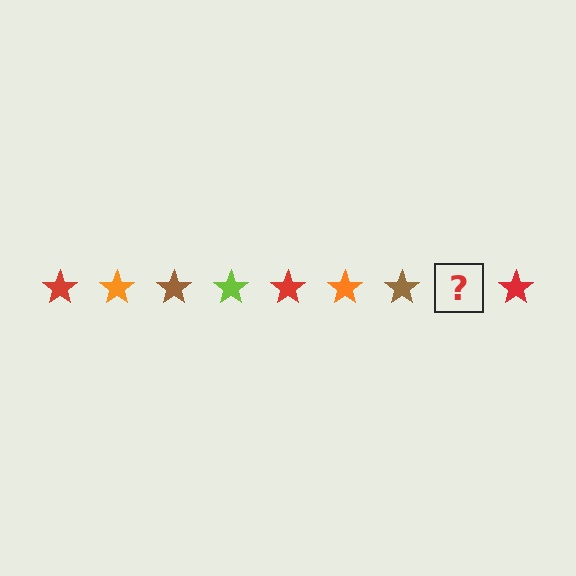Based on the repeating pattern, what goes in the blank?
The blank should be a lime star.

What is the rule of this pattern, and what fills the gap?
The rule is that the pattern cycles through red, orange, brown, lime stars. The gap should be filled with a lime star.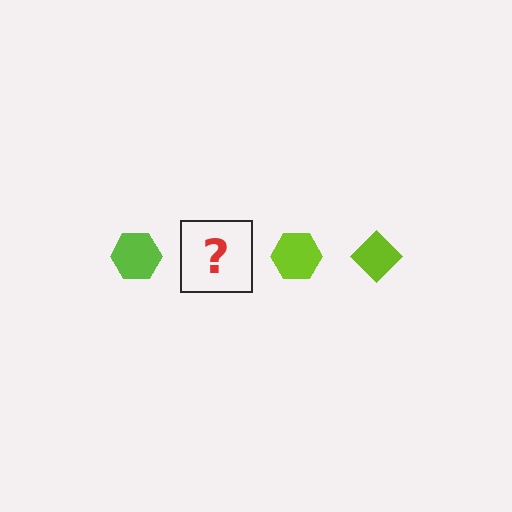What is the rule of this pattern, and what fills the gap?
The rule is that the pattern cycles through hexagon, diamond shapes in lime. The gap should be filled with a lime diamond.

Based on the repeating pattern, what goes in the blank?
The blank should be a lime diamond.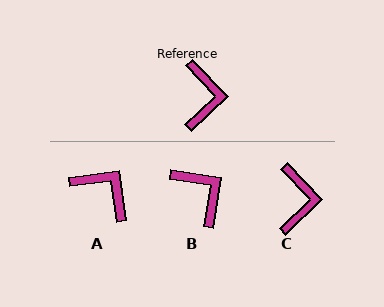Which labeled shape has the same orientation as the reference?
C.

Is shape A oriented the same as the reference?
No, it is off by about 54 degrees.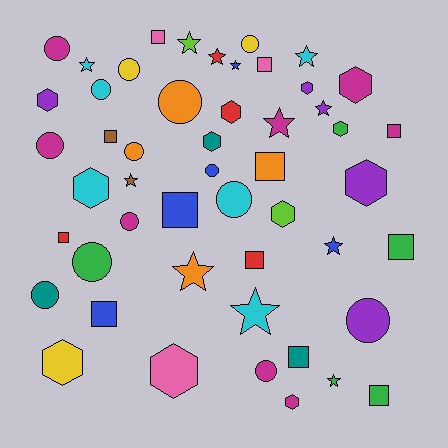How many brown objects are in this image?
There are 2 brown objects.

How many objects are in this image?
There are 50 objects.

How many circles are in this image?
There are 14 circles.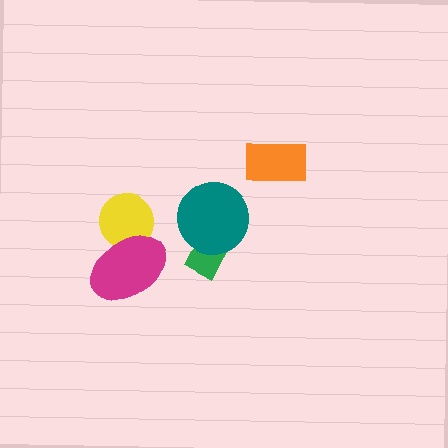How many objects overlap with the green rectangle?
1 object overlaps with the green rectangle.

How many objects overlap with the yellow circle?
1 object overlaps with the yellow circle.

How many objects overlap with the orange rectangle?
0 objects overlap with the orange rectangle.